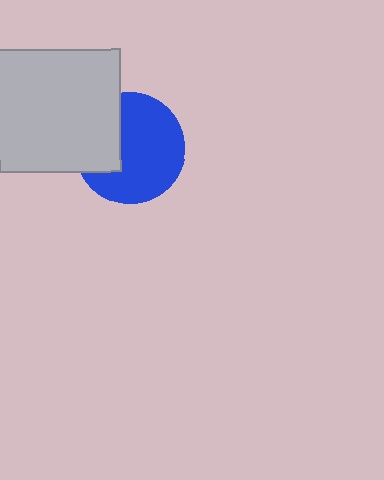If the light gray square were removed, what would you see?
You would see the complete blue circle.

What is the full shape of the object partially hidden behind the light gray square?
The partially hidden object is a blue circle.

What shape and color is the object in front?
The object in front is a light gray square.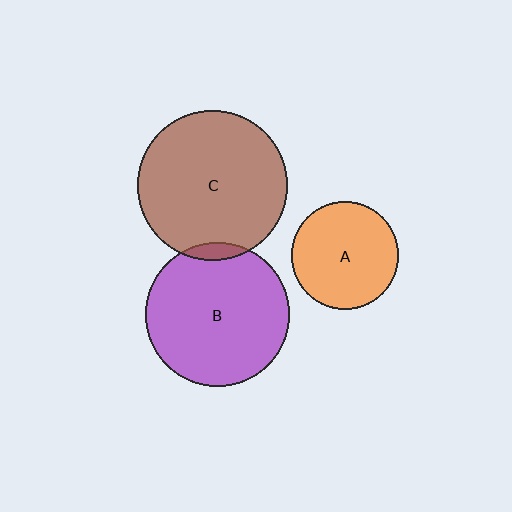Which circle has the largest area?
Circle C (brown).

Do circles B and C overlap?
Yes.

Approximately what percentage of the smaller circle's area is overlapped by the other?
Approximately 5%.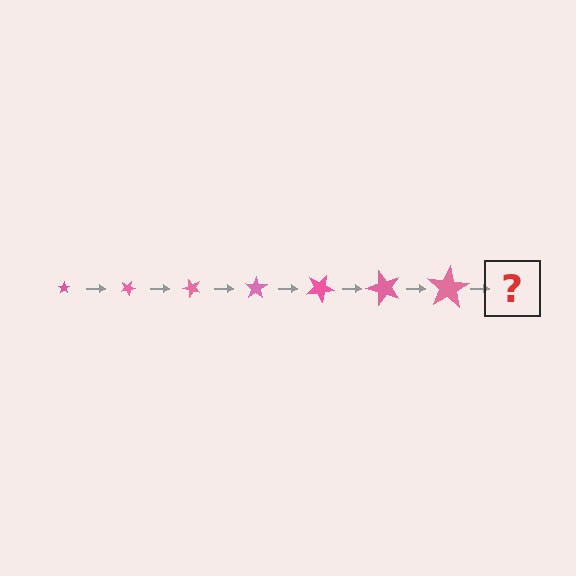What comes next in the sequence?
The next element should be a star, larger than the previous one and rotated 175 degrees from the start.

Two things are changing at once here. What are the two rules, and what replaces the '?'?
The two rules are that the star grows larger each step and it rotates 25 degrees each step. The '?' should be a star, larger than the previous one and rotated 175 degrees from the start.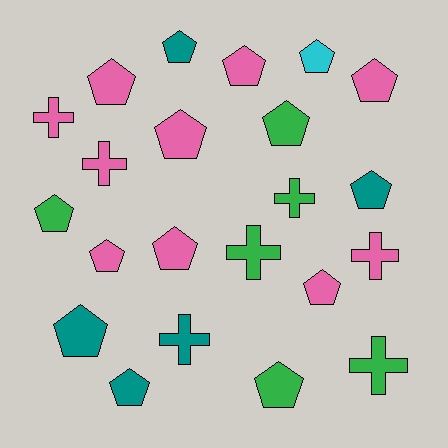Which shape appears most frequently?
Pentagon, with 15 objects.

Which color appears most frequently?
Pink, with 10 objects.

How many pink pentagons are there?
There are 7 pink pentagons.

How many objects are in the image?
There are 22 objects.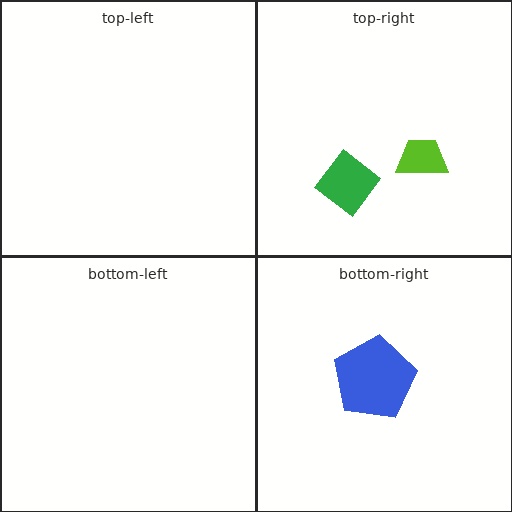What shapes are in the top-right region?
The lime trapezoid, the green diamond.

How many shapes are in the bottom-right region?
1.